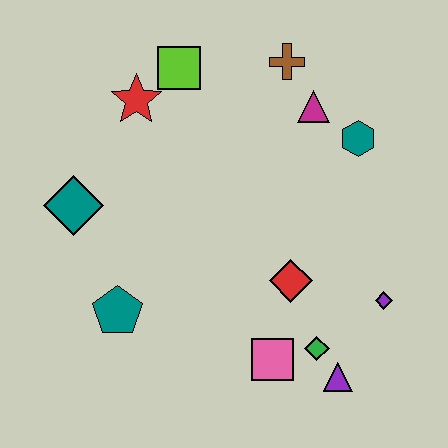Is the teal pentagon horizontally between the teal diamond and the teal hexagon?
Yes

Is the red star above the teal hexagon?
Yes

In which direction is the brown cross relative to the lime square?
The brown cross is to the right of the lime square.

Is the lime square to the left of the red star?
No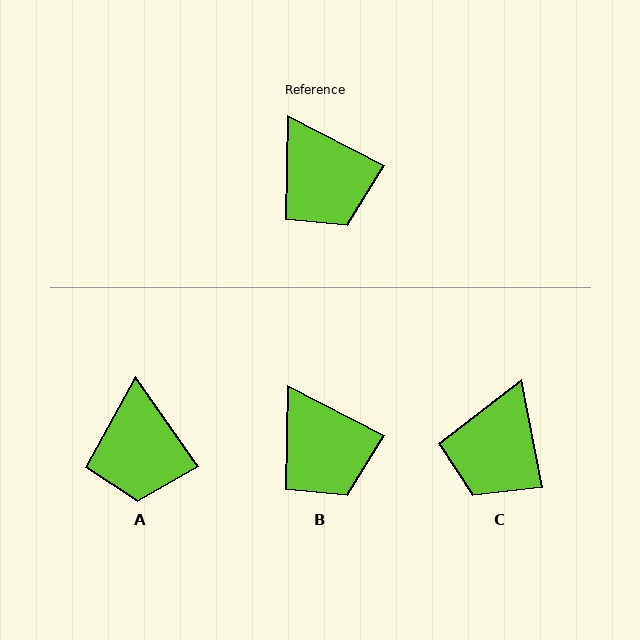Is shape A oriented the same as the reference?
No, it is off by about 28 degrees.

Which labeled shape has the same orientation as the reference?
B.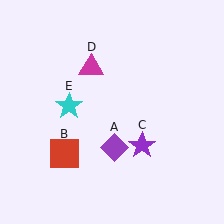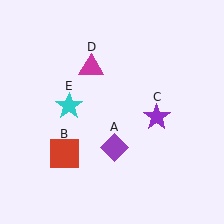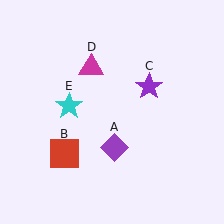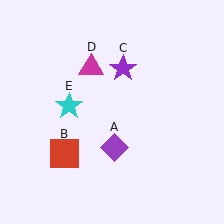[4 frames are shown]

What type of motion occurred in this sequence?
The purple star (object C) rotated counterclockwise around the center of the scene.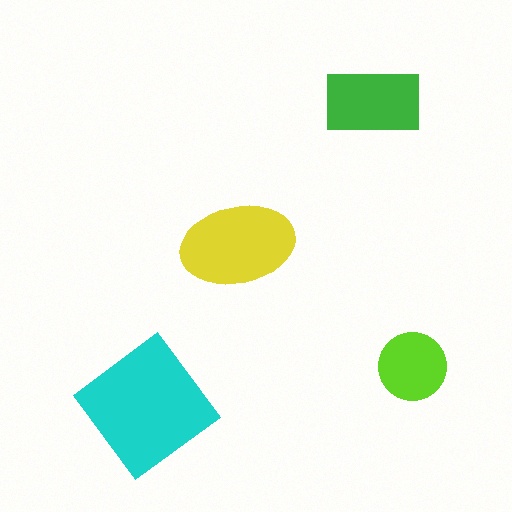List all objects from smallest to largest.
The lime circle, the green rectangle, the yellow ellipse, the cyan diamond.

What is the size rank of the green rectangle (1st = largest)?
3rd.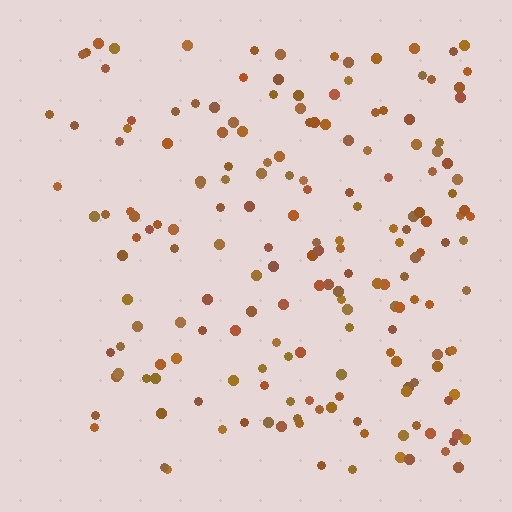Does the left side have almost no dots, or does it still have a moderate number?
Still a moderate number, just noticeably fewer than the right.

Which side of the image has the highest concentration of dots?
The right.